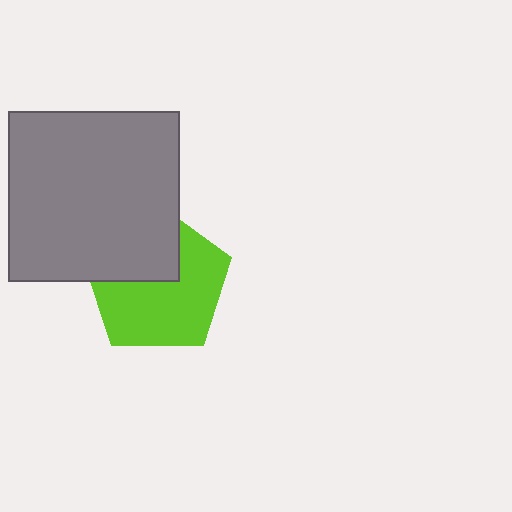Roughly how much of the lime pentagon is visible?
About half of it is visible (roughly 64%).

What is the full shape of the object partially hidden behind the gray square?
The partially hidden object is a lime pentagon.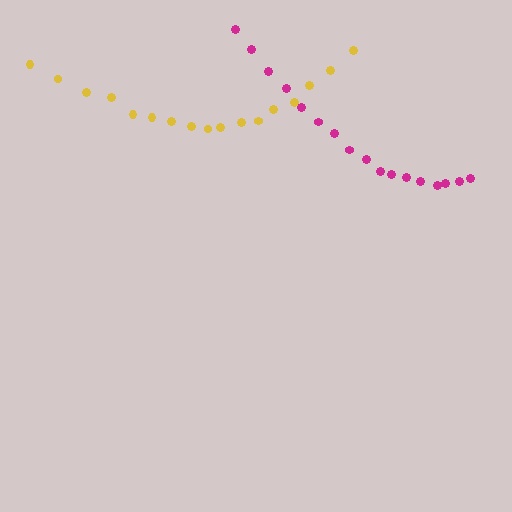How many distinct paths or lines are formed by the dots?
There are 2 distinct paths.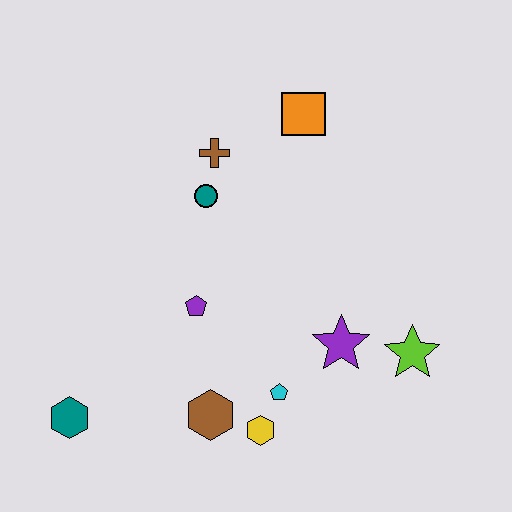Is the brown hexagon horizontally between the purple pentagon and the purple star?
Yes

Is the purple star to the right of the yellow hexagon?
Yes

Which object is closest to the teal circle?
The brown cross is closest to the teal circle.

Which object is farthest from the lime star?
The teal hexagon is farthest from the lime star.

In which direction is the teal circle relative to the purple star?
The teal circle is above the purple star.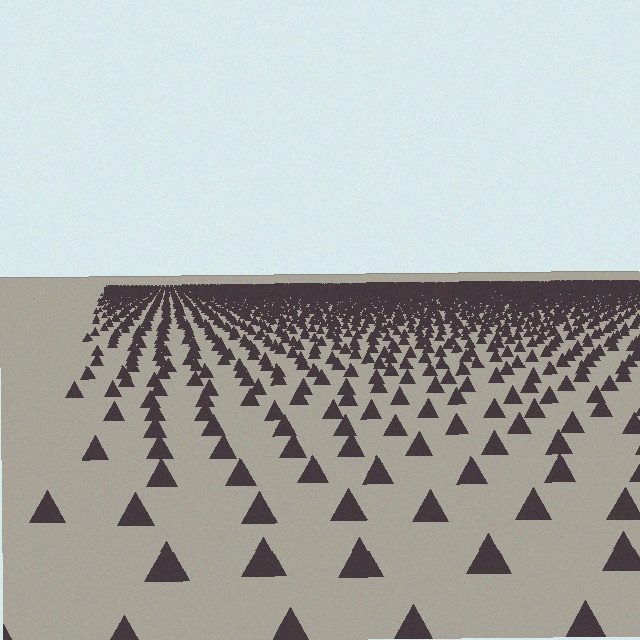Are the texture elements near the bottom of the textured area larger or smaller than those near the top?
Larger. Near the bottom, elements are closer to the viewer and appear at a bigger on-screen size.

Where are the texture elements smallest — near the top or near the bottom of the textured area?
Near the top.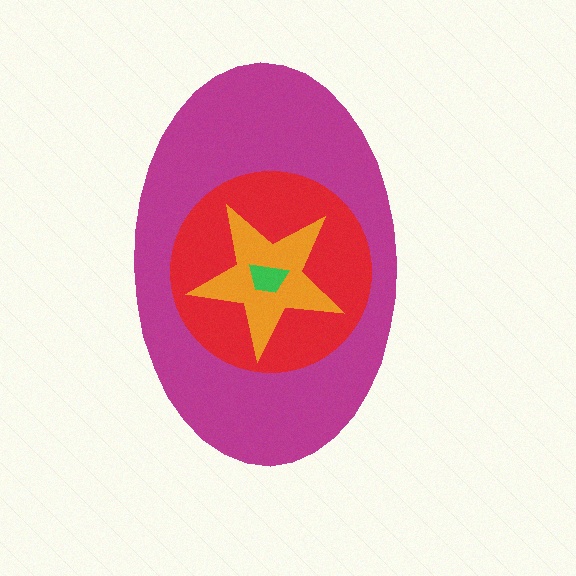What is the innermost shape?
The green trapezoid.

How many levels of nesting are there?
4.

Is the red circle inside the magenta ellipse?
Yes.